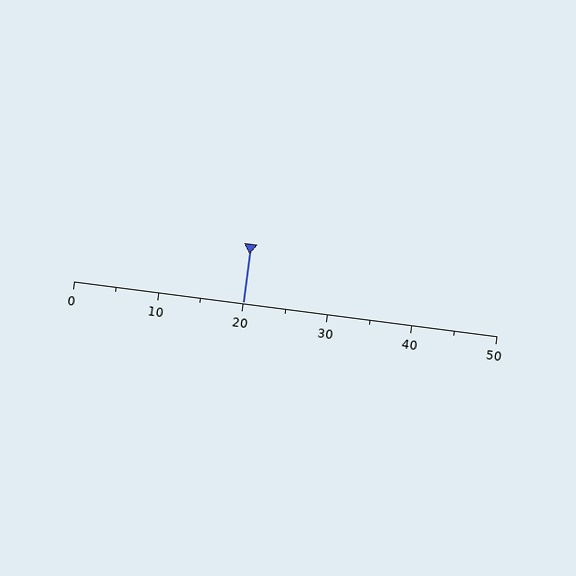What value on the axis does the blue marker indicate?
The marker indicates approximately 20.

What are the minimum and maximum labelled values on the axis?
The axis runs from 0 to 50.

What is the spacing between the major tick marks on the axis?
The major ticks are spaced 10 apart.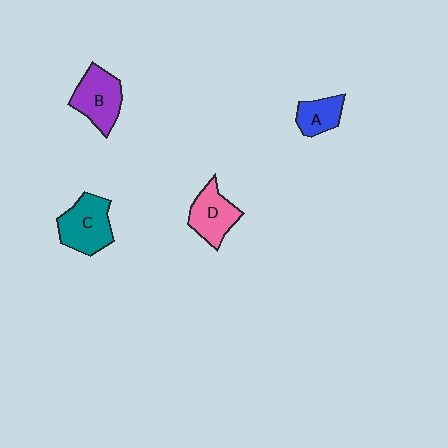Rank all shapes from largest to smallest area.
From largest to smallest: C (teal), B (purple), D (pink), A (blue).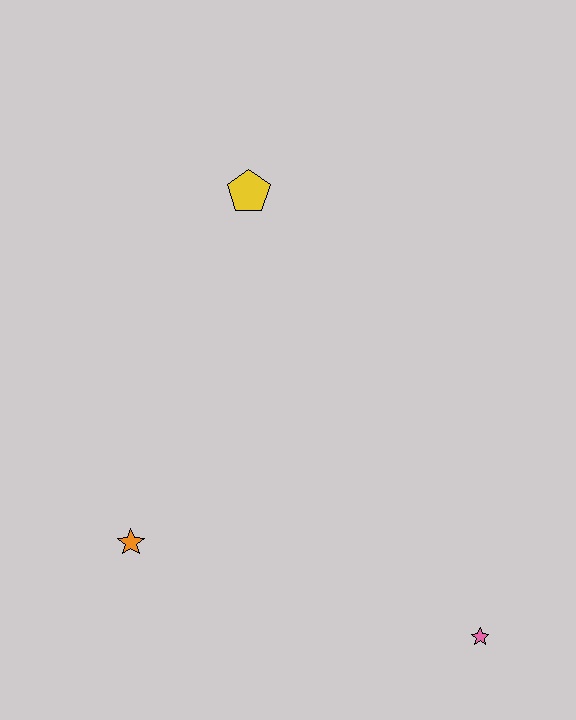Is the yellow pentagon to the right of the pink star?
No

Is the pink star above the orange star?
No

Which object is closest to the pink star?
The orange star is closest to the pink star.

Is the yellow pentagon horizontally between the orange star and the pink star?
Yes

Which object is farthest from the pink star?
The yellow pentagon is farthest from the pink star.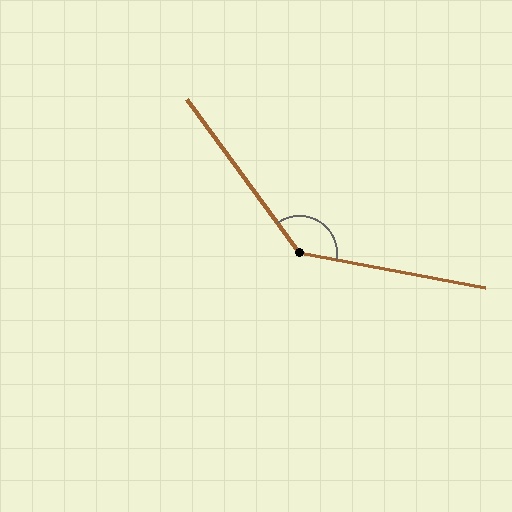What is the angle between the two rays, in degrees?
Approximately 137 degrees.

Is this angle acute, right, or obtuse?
It is obtuse.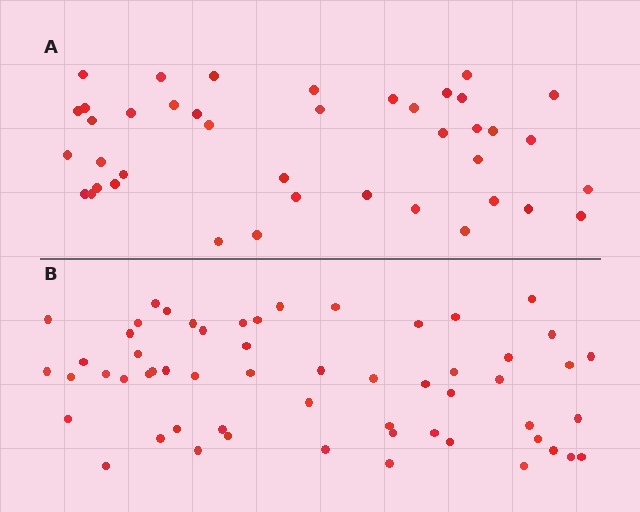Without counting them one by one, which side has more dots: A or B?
Region B (the bottom region) has more dots.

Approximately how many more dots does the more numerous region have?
Region B has approximately 15 more dots than region A.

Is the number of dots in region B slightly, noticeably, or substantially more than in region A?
Region B has noticeably more, but not dramatically so. The ratio is roughly 1.4 to 1.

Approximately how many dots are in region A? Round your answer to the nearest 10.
About 40 dots. (The exact count is 41, which rounds to 40.)